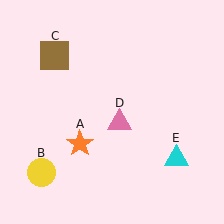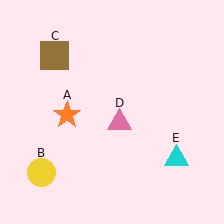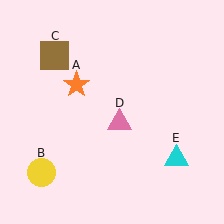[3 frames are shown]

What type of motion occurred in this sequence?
The orange star (object A) rotated clockwise around the center of the scene.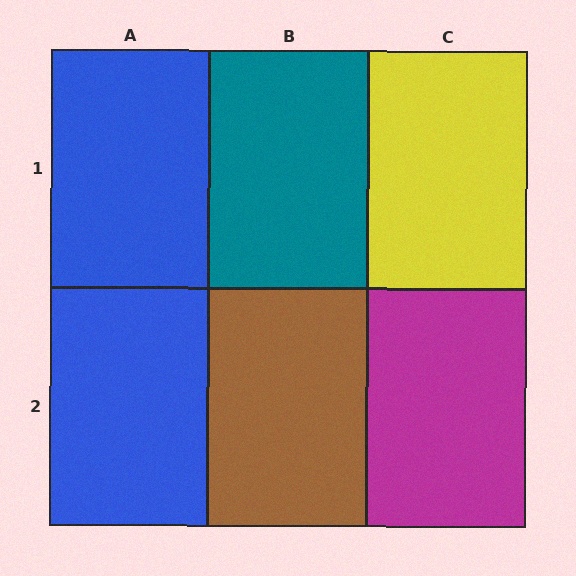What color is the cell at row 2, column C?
Magenta.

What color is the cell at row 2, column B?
Brown.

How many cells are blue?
2 cells are blue.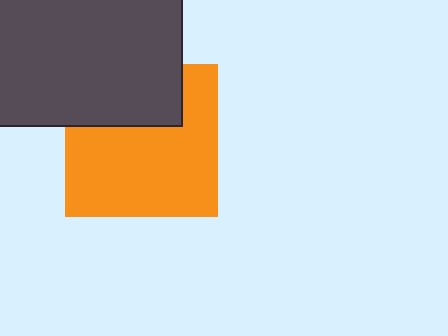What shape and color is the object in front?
The object in front is a dark gray rectangle.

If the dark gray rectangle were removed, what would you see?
You would see the complete orange square.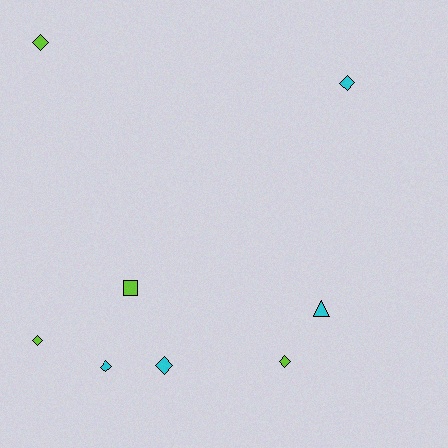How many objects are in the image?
There are 8 objects.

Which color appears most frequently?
Cyan, with 4 objects.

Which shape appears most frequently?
Diamond, with 6 objects.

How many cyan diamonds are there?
There are 3 cyan diamonds.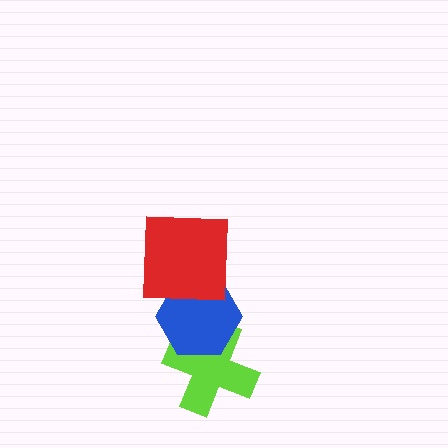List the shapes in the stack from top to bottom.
From top to bottom: the red square, the blue hexagon, the lime cross.